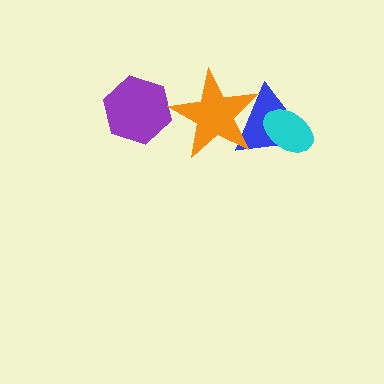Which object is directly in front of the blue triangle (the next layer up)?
The cyan ellipse is directly in front of the blue triangle.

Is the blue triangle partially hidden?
Yes, it is partially covered by another shape.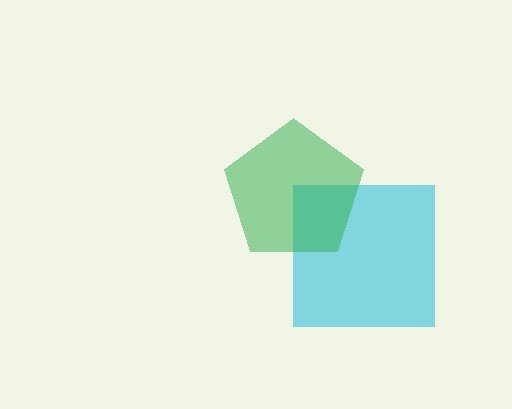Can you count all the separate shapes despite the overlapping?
Yes, there are 2 separate shapes.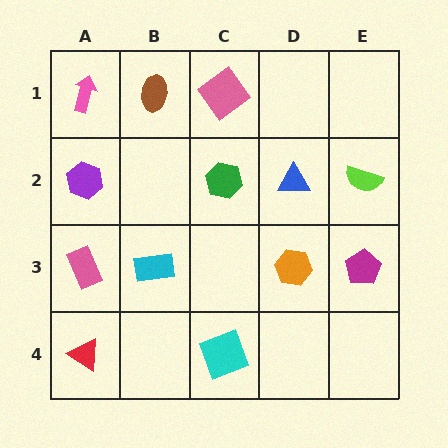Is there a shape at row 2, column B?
No, that cell is empty.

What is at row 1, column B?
A brown ellipse.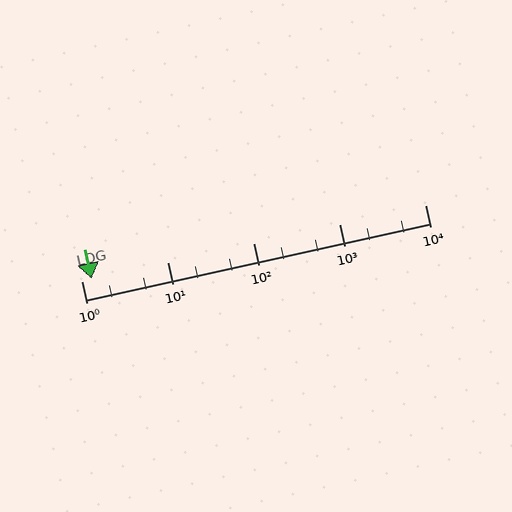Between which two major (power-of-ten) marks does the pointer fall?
The pointer is between 1 and 10.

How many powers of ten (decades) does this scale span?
The scale spans 4 decades, from 1 to 10000.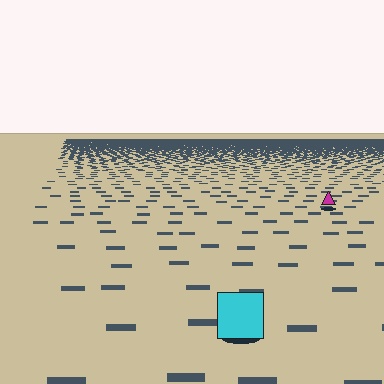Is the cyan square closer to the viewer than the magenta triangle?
Yes. The cyan square is closer — you can tell from the texture gradient: the ground texture is coarser near it.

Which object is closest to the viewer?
The cyan square is closest. The texture marks near it are larger and more spread out.